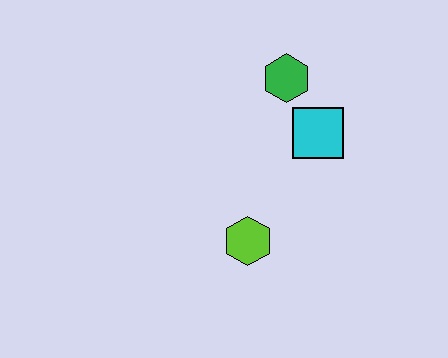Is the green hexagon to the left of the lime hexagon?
No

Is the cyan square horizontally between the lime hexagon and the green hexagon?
No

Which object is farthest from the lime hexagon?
The green hexagon is farthest from the lime hexagon.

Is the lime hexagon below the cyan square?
Yes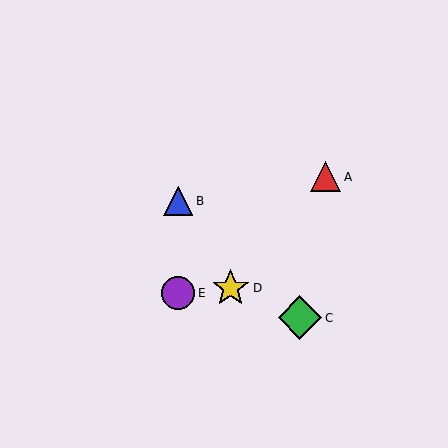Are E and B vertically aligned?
Yes, both are at x≈178.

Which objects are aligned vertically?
Objects B, E are aligned vertically.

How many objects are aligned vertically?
2 objects (B, E) are aligned vertically.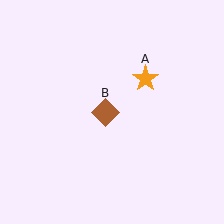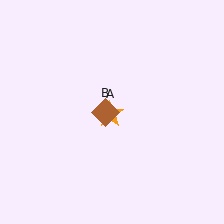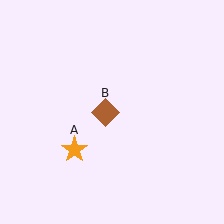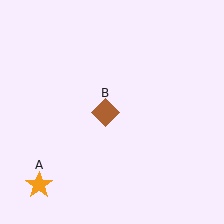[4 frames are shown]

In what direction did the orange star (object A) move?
The orange star (object A) moved down and to the left.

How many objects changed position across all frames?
1 object changed position: orange star (object A).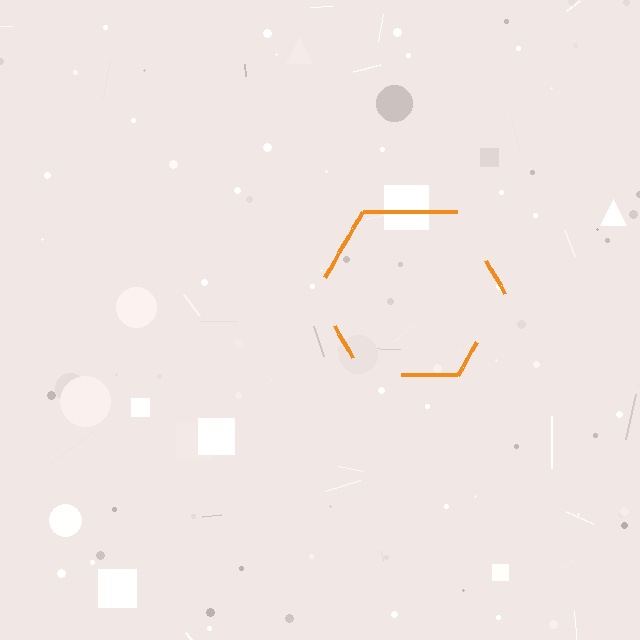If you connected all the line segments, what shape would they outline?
They would outline a hexagon.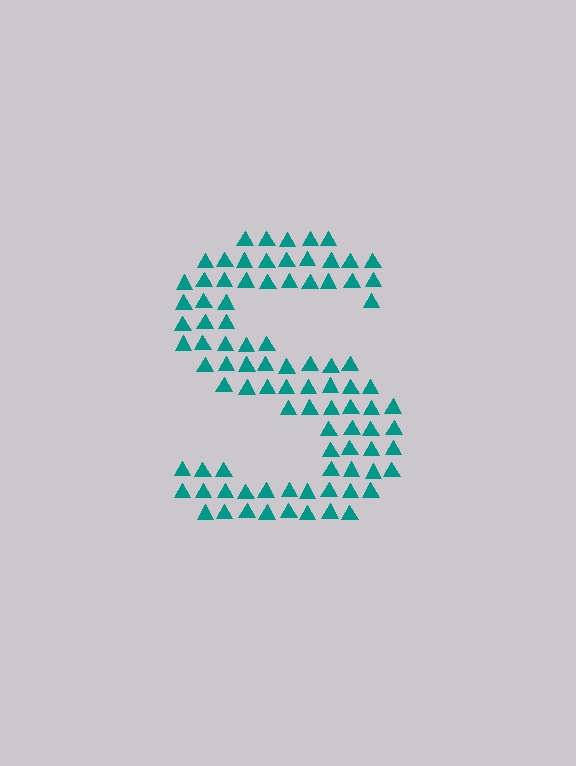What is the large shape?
The large shape is the letter S.